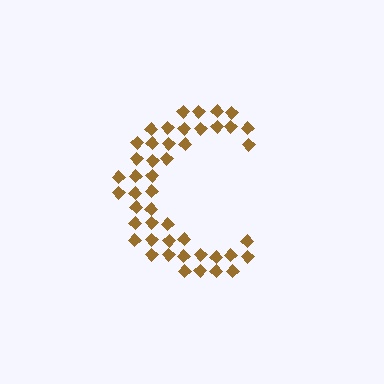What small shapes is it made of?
It is made of small diamonds.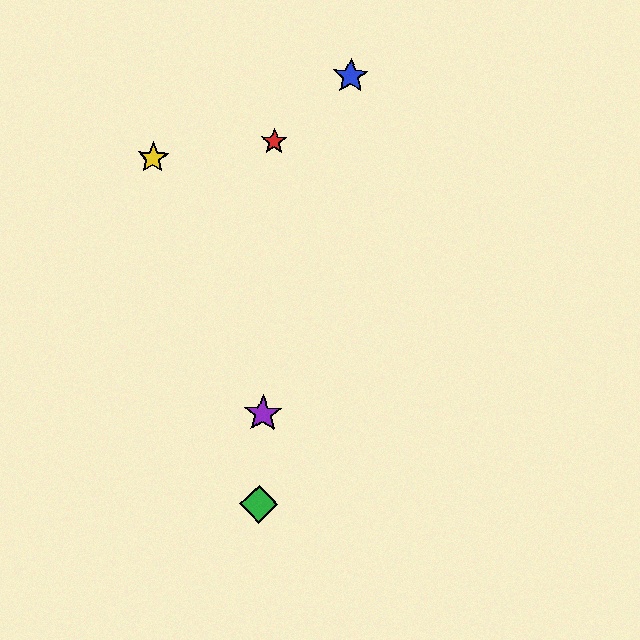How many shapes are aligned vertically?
3 shapes (the red star, the green diamond, the purple star) are aligned vertically.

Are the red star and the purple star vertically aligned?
Yes, both are at x≈274.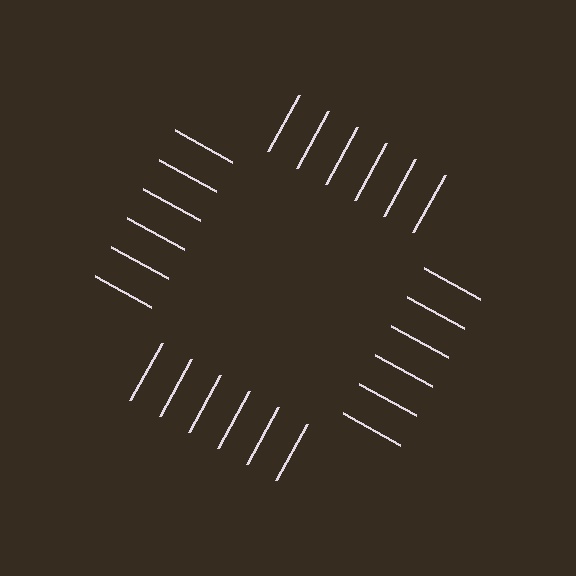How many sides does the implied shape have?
4 sides — the line-ends trace a square.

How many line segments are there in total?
24 — 6 along each of the 4 edges.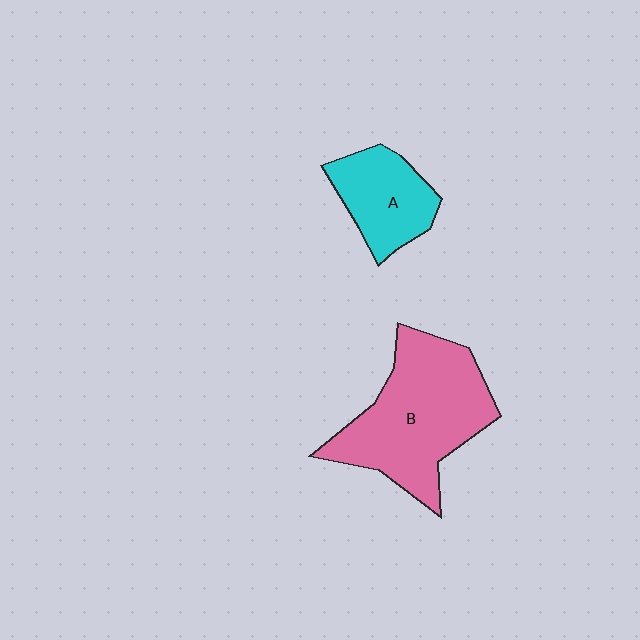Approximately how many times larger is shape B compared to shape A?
Approximately 2.0 times.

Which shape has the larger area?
Shape B (pink).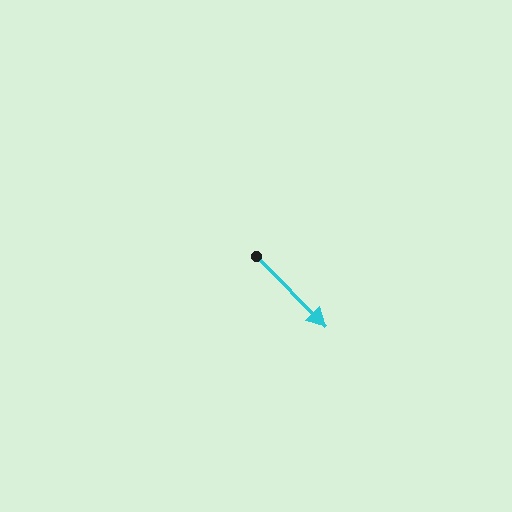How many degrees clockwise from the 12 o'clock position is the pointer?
Approximately 135 degrees.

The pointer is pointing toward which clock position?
Roughly 5 o'clock.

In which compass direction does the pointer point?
Southeast.